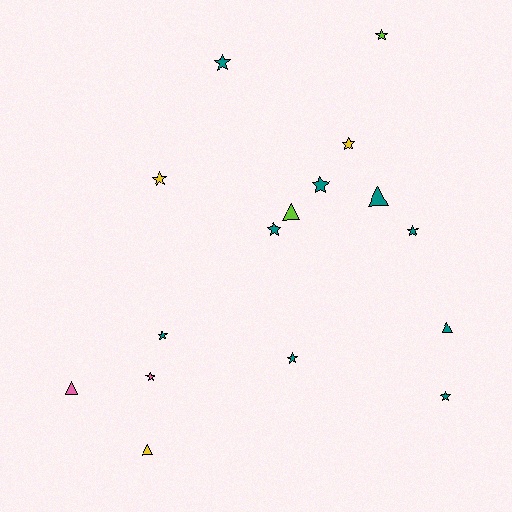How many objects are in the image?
There are 16 objects.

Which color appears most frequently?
Teal, with 9 objects.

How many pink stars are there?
There is 1 pink star.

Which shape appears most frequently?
Star, with 11 objects.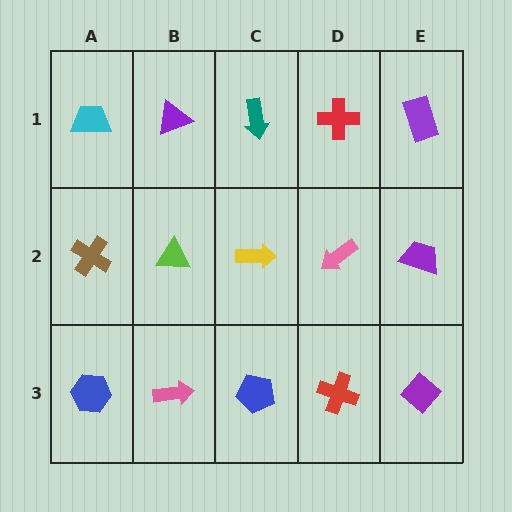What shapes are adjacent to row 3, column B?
A lime triangle (row 2, column B), a blue hexagon (row 3, column A), a blue pentagon (row 3, column C).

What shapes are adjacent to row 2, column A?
A cyan trapezoid (row 1, column A), a blue hexagon (row 3, column A), a lime triangle (row 2, column B).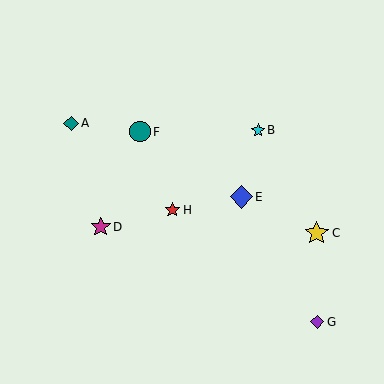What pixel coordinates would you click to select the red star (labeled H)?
Click at (172, 210) to select the red star H.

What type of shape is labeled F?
Shape F is a teal circle.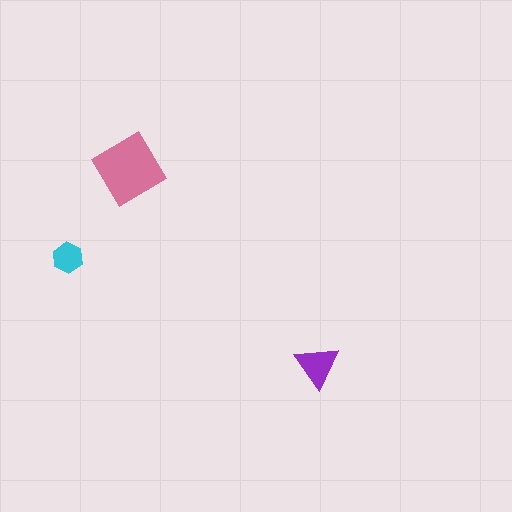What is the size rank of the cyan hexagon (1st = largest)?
3rd.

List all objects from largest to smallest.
The pink diamond, the purple triangle, the cyan hexagon.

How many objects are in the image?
There are 3 objects in the image.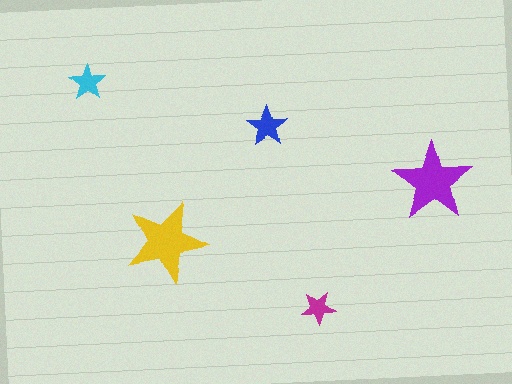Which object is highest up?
The cyan star is topmost.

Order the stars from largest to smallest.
the yellow one, the purple one, the blue one, the cyan one, the magenta one.